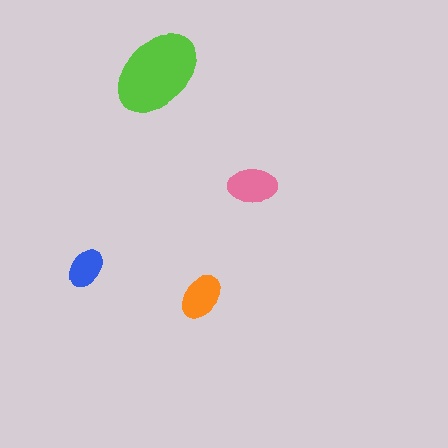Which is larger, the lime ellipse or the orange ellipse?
The lime one.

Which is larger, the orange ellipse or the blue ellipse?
The orange one.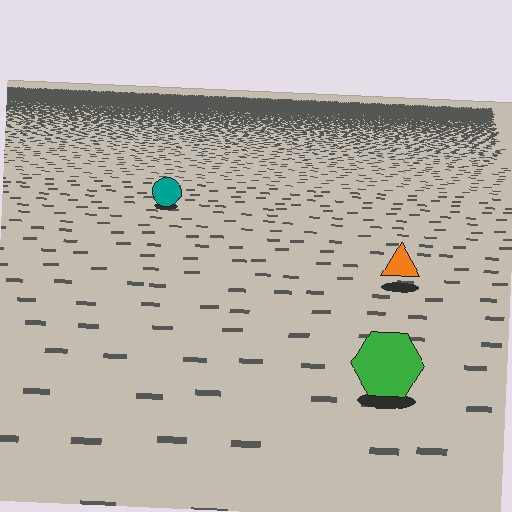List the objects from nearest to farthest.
From nearest to farthest: the green hexagon, the orange triangle, the teal circle.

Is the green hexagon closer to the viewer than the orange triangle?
Yes. The green hexagon is closer — you can tell from the texture gradient: the ground texture is coarser near it.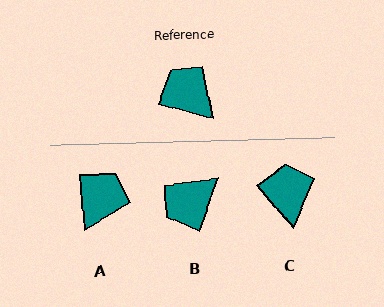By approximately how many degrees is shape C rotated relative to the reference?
Approximately 35 degrees clockwise.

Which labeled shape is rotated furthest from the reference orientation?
B, about 86 degrees away.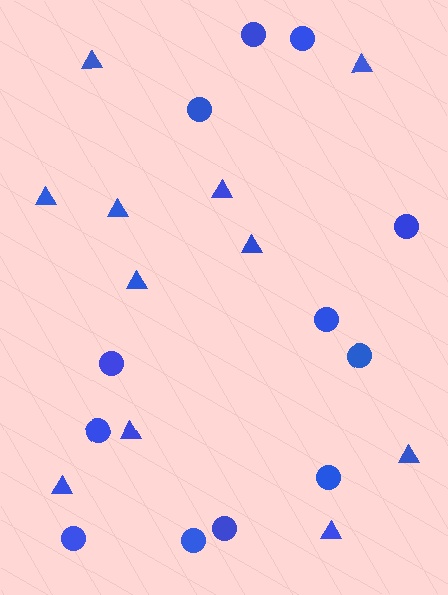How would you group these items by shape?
There are 2 groups: one group of circles (12) and one group of triangles (11).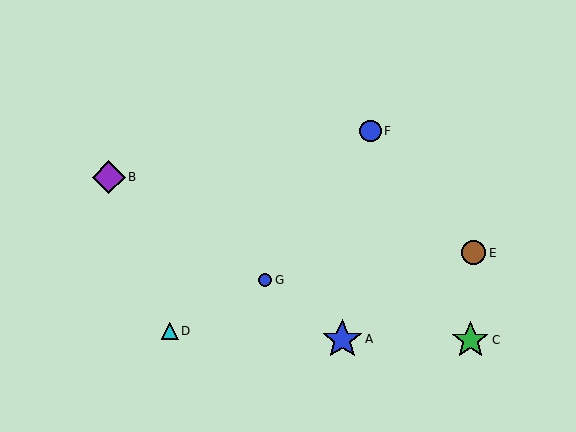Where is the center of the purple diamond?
The center of the purple diamond is at (109, 177).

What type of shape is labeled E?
Shape E is a brown circle.